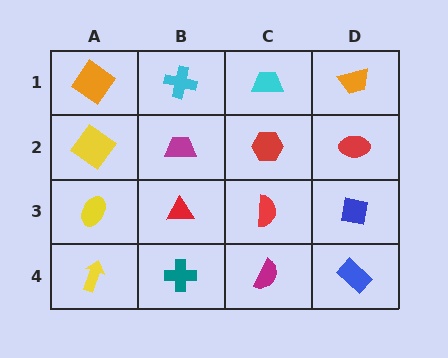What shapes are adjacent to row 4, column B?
A red triangle (row 3, column B), a yellow arrow (row 4, column A), a magenta semicircle (row 4, column C).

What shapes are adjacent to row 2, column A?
An orange diamond (row 1, column A), a yellow ellipse (row 3, column A), a magenta trapezoid (row 2, column B).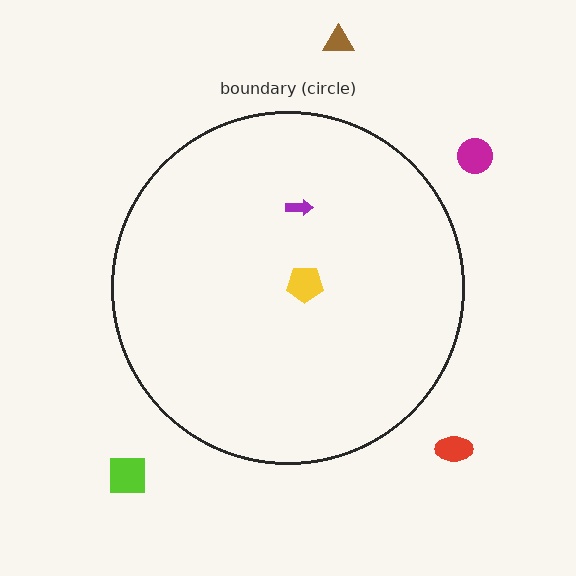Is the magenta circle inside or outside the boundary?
Outside.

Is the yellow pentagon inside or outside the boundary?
Inside.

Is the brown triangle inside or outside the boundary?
Outside.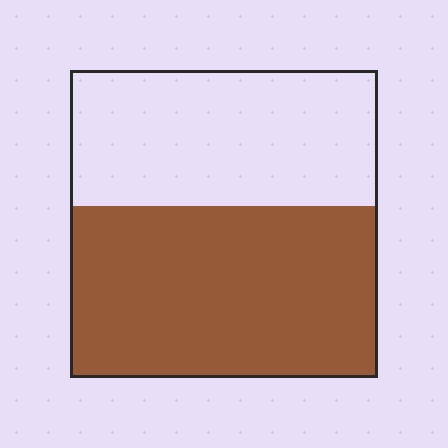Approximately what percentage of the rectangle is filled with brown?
Approximately 55%.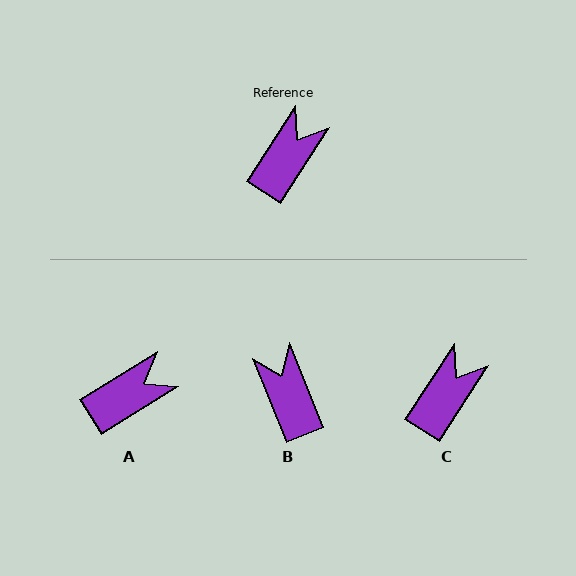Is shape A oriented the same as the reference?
No, it is off by about 25 degrees.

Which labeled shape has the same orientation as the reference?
C.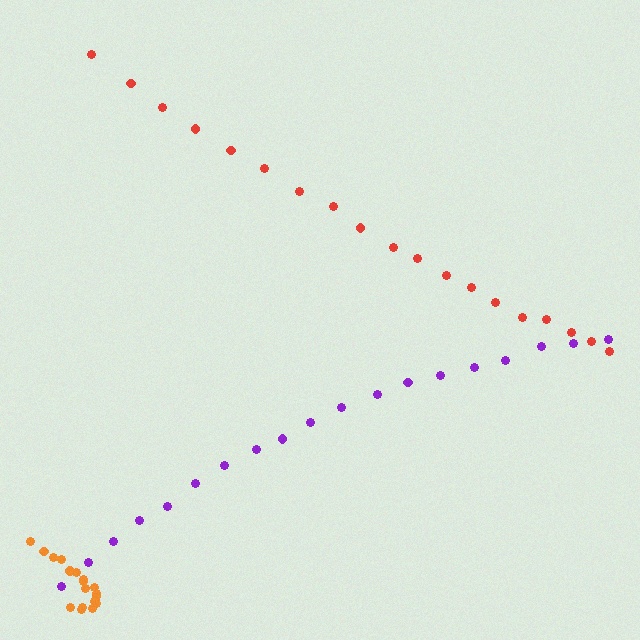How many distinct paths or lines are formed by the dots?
There are 3 distinct paths.